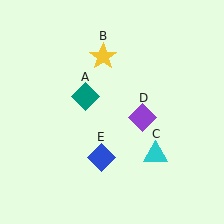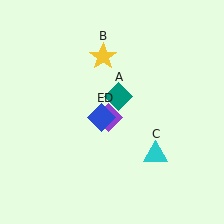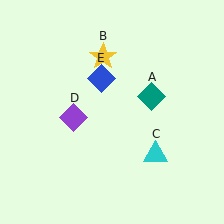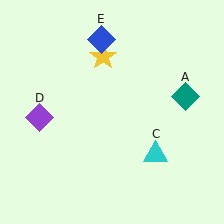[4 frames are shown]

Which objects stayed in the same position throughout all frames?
Yellow star (object B) and cyan triangle (object C) remained stationary.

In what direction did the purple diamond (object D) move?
The purple diamond (object D) moved left.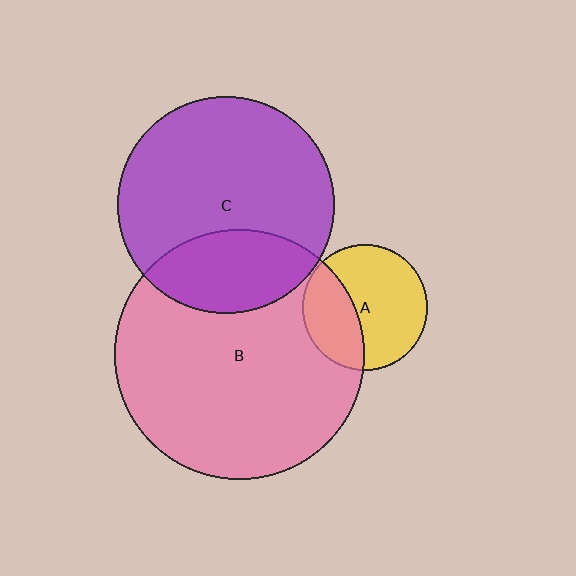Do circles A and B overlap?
Yes.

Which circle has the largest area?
Circle B (pink).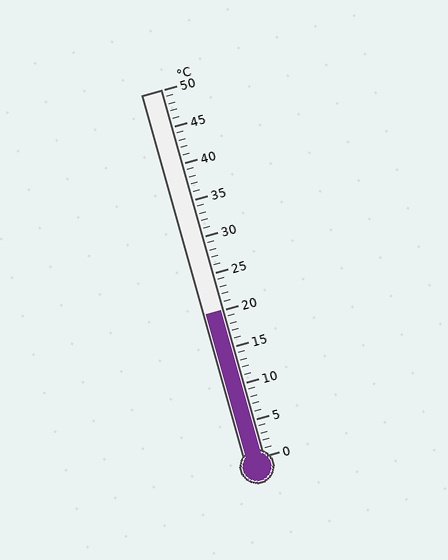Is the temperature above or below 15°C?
The temperature is above 15°C.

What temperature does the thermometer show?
The thermometer shows approximately 20°C.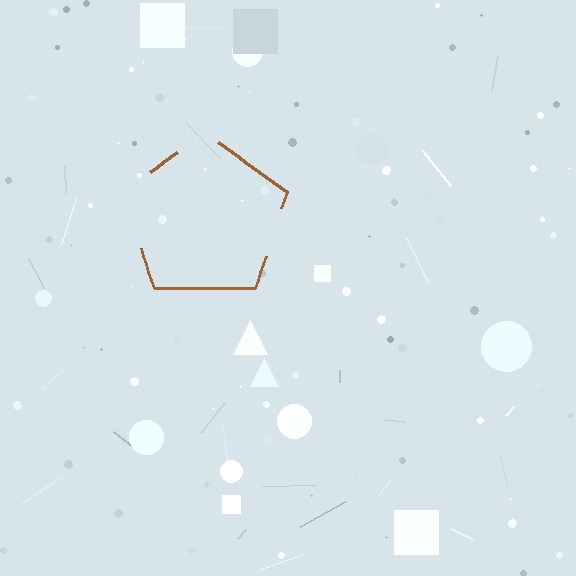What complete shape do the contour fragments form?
The contour fragments form a pentagon.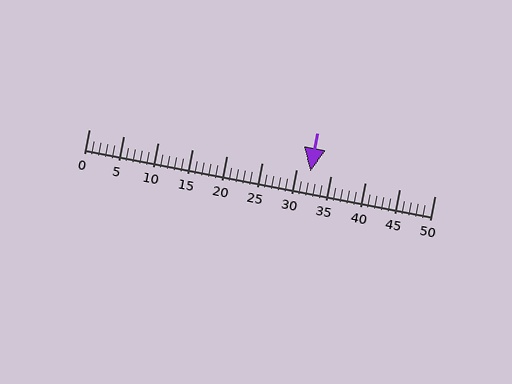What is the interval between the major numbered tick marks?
The major tick marks are spaced 5 units apart.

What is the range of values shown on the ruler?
The ruler shows values from 0 to 50.